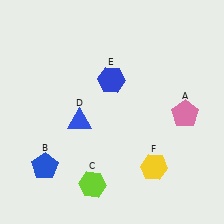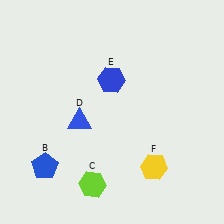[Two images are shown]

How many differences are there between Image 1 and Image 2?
There is 1 difference between the two images.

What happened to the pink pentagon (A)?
The pink pentagon (A) was removed in Image 2. It was in the bottom-right area of Image 1.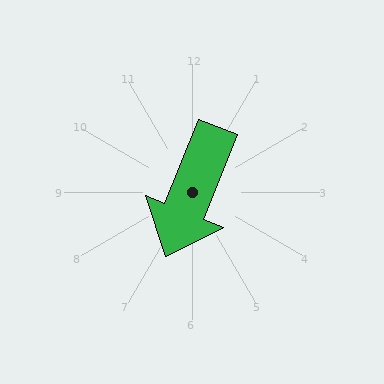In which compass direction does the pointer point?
South.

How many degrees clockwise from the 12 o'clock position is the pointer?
Approximately 202 degrees.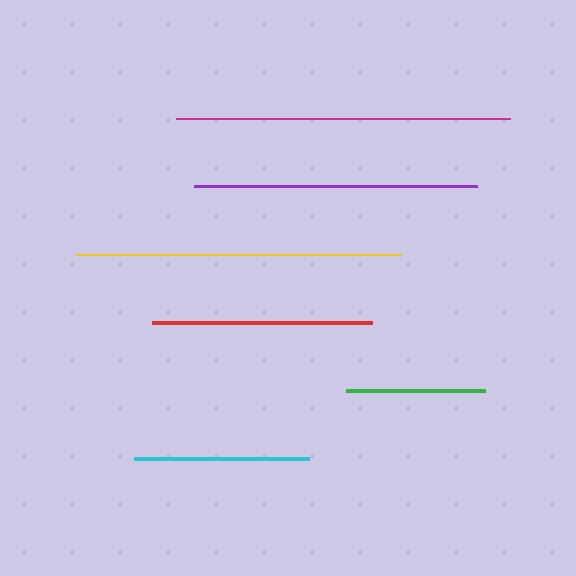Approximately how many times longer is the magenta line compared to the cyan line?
The magenta line is approximately 1.9 times the length of the cyan line.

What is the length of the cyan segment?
The cyan segment is approximately 175 pixels long.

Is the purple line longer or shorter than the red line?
The purple line is longer than the red line.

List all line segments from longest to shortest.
From longest to shortest: magenta, yellow, purple, red, cyan, green.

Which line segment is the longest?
The magenta line is the longest at approximately 334 pixels.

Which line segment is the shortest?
The green line is the shortest at approximately 139 pixels.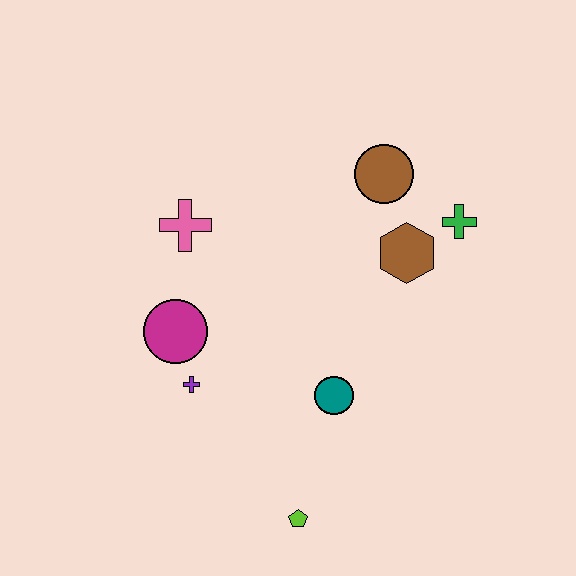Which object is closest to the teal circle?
The lime pentagon is closest to the teal circle.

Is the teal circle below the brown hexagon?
Yes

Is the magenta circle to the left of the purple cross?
Yes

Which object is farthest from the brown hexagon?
The lime pentagon is farthest from the brown hexagon.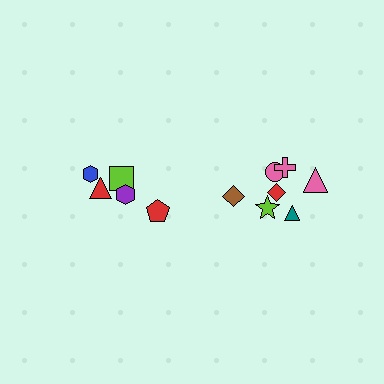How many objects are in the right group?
There are 7 objects.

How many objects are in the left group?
There are 5 objects.